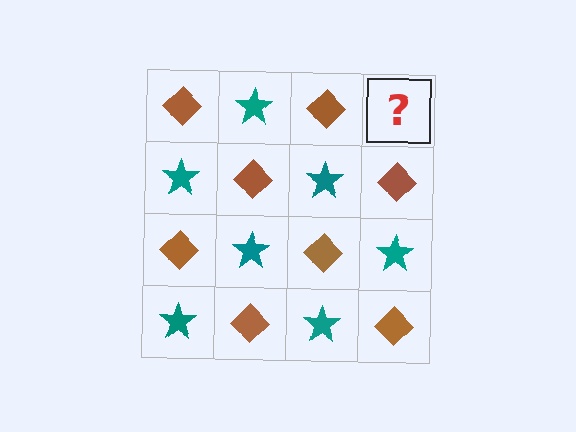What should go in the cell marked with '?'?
The missing cell should contain a teal star.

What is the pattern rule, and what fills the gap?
The rule is that it alternates brown diamond and teal star in a checkerboard pattern. The gap should be filled with a teal star.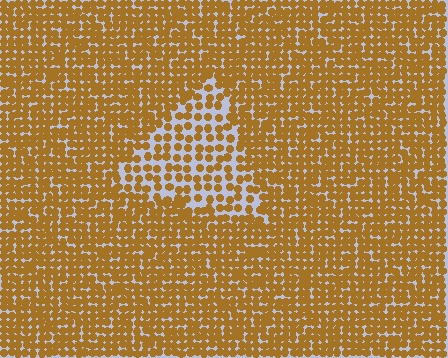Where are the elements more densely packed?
The elements are more densely packed outside the triangle boundary.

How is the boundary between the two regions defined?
The boundary is defined by a change in element density (approximately 1.9x ratio). All elements are the same color, size, and shape.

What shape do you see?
I see a triangle.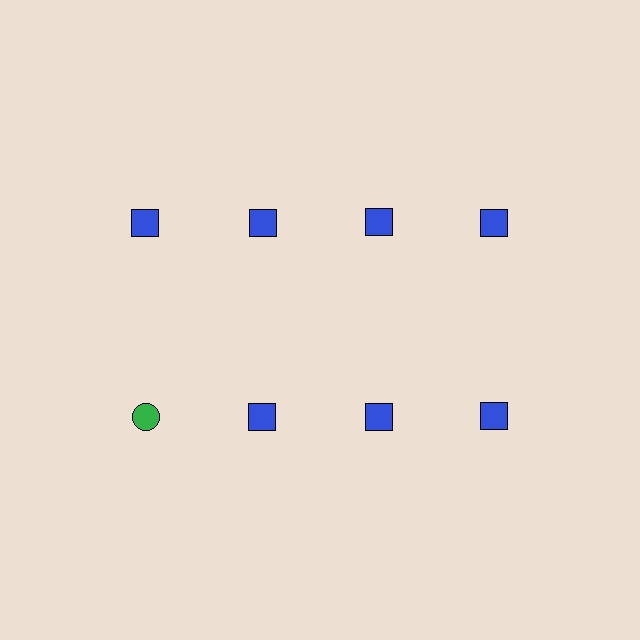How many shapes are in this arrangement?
There are 8 shapes arranged in a grid pattern.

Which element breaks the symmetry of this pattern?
The green circle in the second row, leftmost column breaks the symmetry. All other shapes are blue squares.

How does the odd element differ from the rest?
It differs in both color (green instead of blue) and shape (circle instead of square).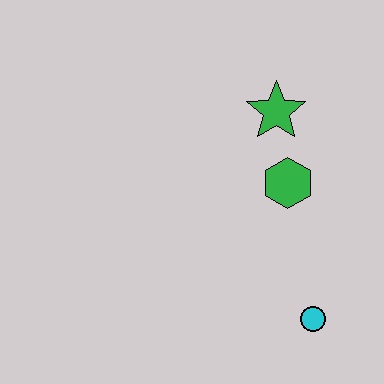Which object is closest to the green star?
The green hexagon is closest to the green star.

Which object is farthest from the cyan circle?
The green star is farthest from the cyan circle.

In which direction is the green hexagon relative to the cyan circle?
The green hexagon is above the cyan circle.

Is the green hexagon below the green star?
Yes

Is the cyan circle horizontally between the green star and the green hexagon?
No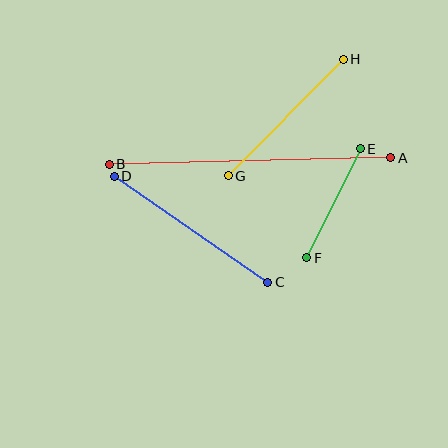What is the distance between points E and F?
The distance is approximately 121 pixels.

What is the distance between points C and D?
The distance is approximately 187 pixels.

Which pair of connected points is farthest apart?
Points A and B are farthest apart.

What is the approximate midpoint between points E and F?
The midpoint is at approximately (333, 203) pixels.